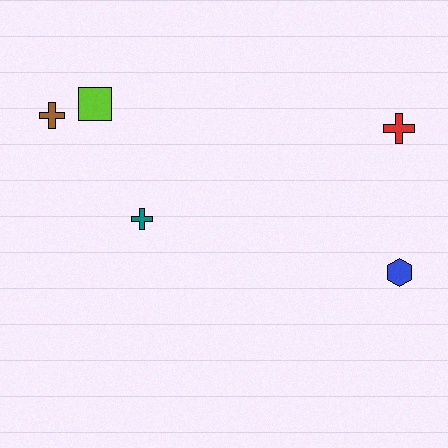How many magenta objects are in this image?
There are no magenta objects.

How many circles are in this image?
There are no circles.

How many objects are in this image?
There are 5 objects.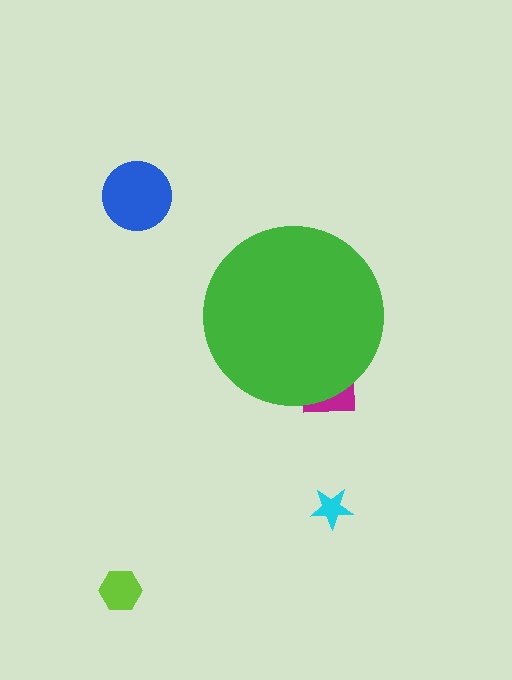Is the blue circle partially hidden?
No, the blue circle is fully visible.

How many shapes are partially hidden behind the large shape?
1 shape is partially hidden.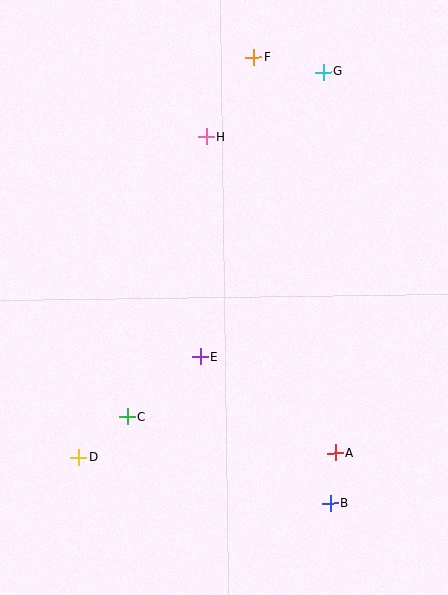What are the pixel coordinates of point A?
Point A is at (335, 453).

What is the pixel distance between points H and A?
The distance between H and A is 342 pixels.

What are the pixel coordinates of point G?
Point G is at (323, 72).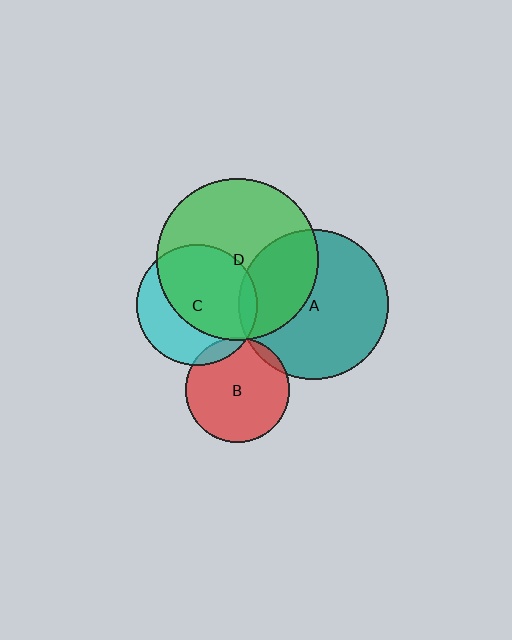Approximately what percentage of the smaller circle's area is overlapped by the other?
Approximately 10%.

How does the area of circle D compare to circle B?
Approximately 2.4 times.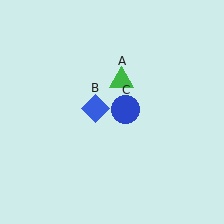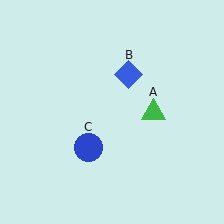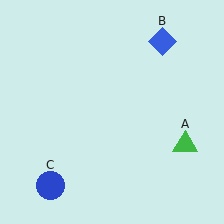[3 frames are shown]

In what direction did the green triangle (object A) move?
The green triangle (object A) moved down and to the right.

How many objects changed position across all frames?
3 objects changed position: green triangle (object A), blue diamond (object B), blue circle (object C).